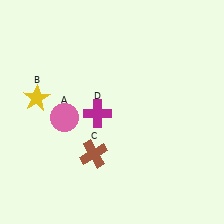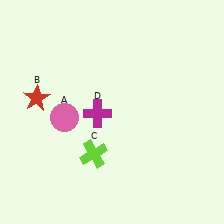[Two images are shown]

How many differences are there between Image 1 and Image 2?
There are 2 differences between the two images.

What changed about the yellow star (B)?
In Image 1, B is yellow. In Image 2, it changed to red.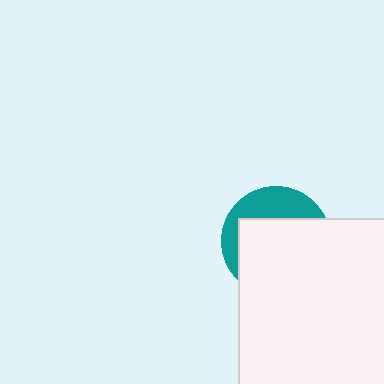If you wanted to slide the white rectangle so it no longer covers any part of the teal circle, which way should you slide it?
Slide it toward the lower-right — that is the most direct way to separate the two shapes.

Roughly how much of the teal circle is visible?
A small part of it is visible (roughly 32%).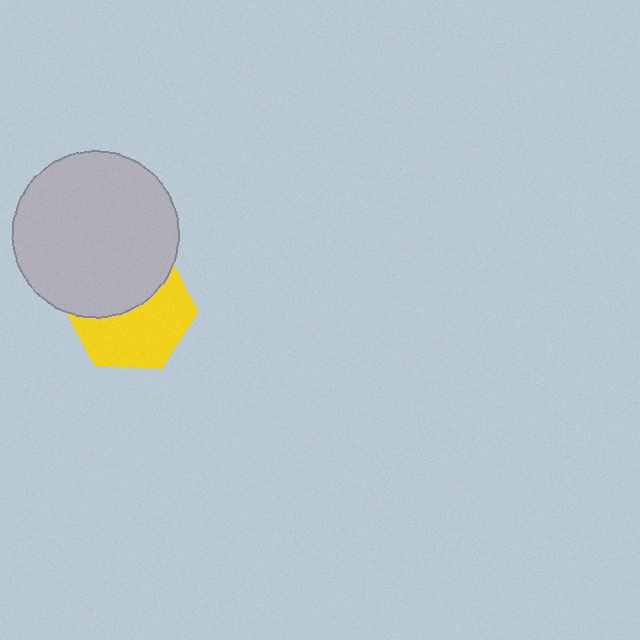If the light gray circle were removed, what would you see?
You would see the complete yellow hexagon.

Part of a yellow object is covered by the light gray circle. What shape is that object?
It is a hexagon.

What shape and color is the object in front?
The object in front is a light gray circle.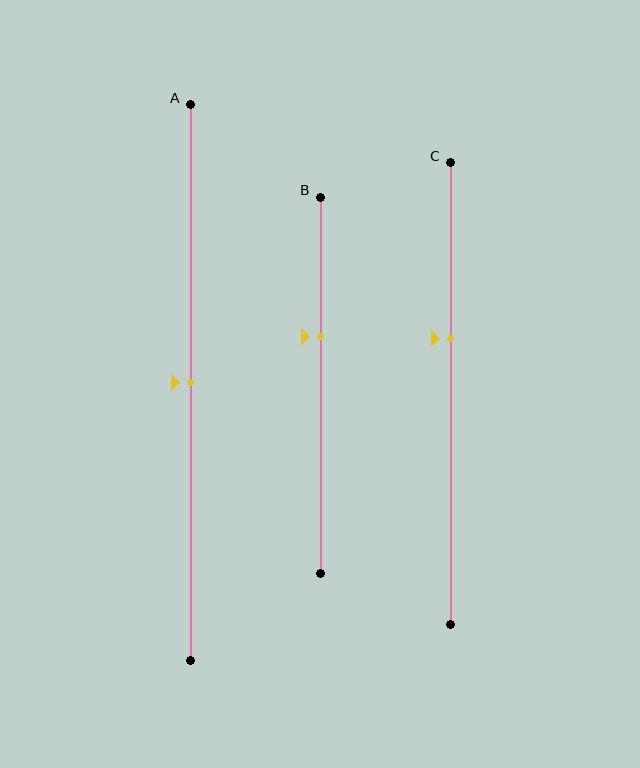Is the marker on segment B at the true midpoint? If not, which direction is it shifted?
No, the marker on segment B is shifted upward by about 13% of the segment length.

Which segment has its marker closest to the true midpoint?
Segment A has its marker closest to the true midpoint.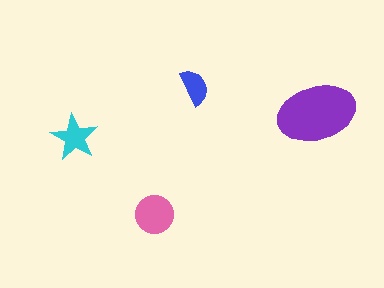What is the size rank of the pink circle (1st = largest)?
2nd.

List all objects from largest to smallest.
The purple ellipse, the pink circle, the cyan star, the blue semicircle.